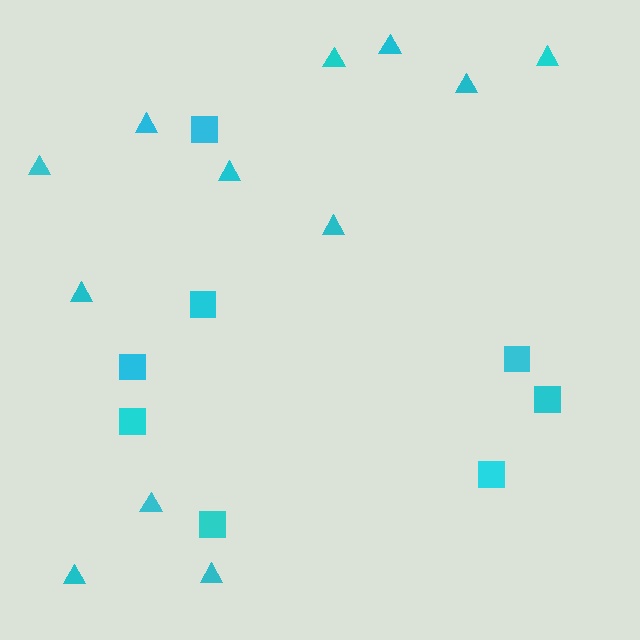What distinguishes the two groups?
There are 2 groups: one group of squares (8) and one group of triangles (12).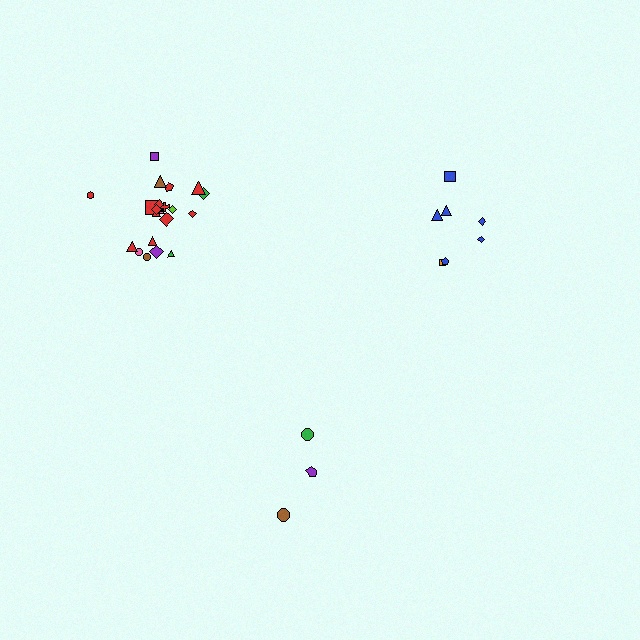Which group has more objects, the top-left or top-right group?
The top-left group.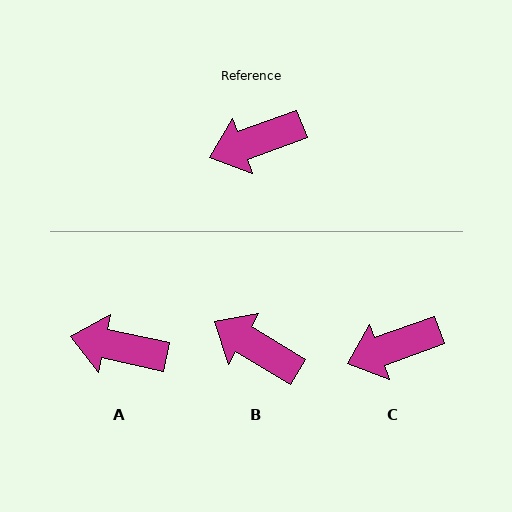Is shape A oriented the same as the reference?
No, it is off by about 32 degrees.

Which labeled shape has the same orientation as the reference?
C.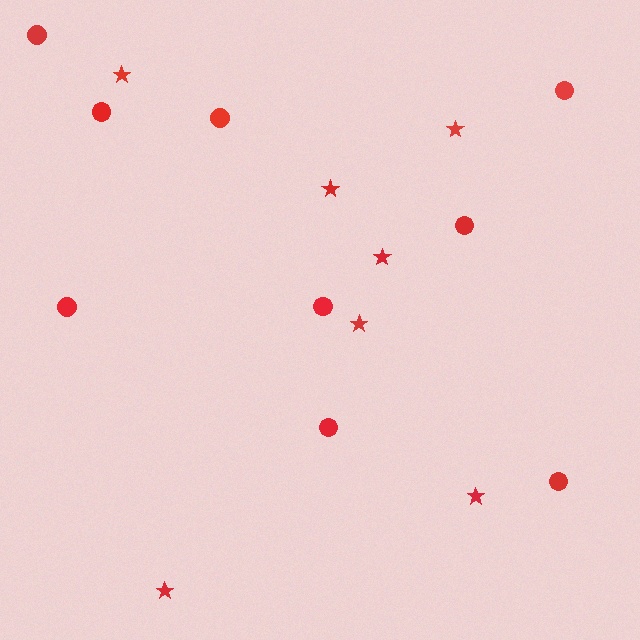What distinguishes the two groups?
There are 2 groups: one group of stars (7) and one group of circles (9).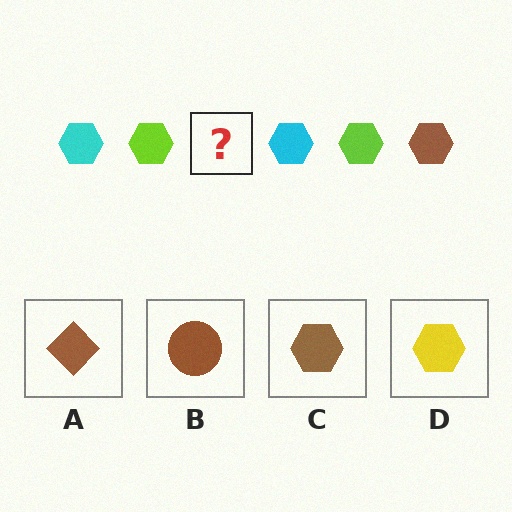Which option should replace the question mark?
Option C.